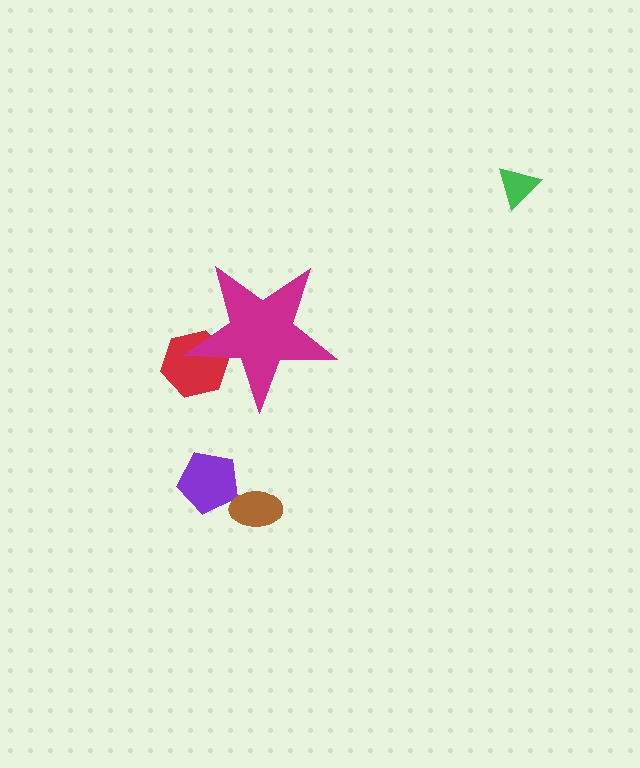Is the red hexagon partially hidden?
Yes, the red hexagon is partially hidden behind the magenta star.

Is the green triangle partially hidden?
No, the green triangle is fully visible.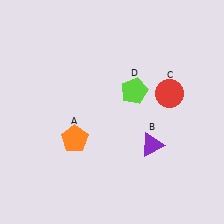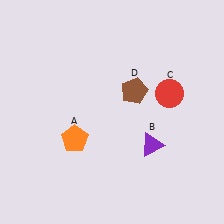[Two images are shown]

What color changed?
The pentagon (D) changed from lime in Image 1 to brown in Image 2.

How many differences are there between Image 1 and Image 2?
There is 1 difference between the two images.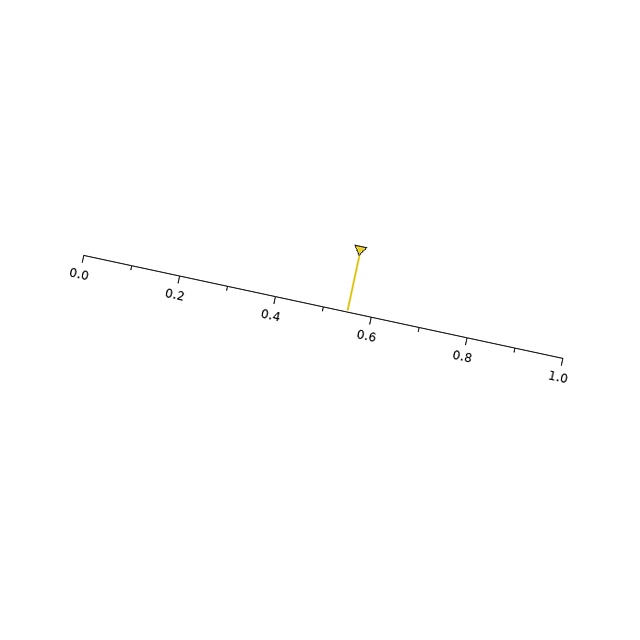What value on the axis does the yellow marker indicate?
The marker indicates approximately 0.55.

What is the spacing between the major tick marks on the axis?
The major ticks are spaced 0.2 apart.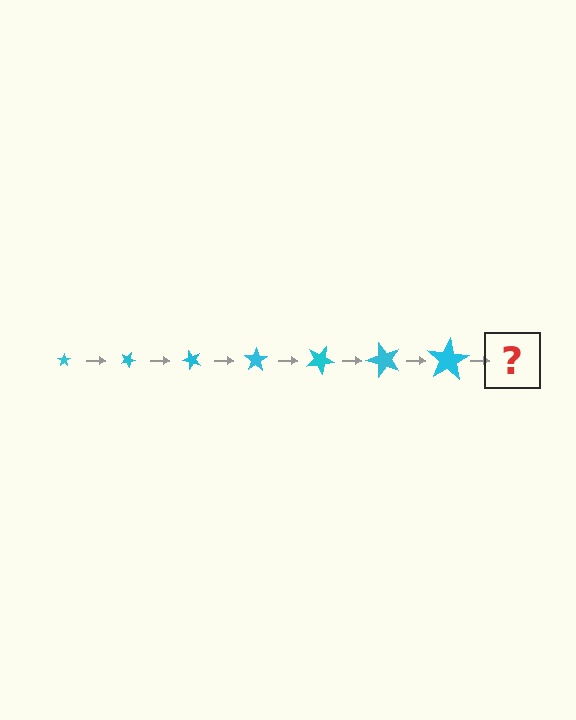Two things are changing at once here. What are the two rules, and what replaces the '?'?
The two rules are that the star grows larger each step and it rotates 25 degrees each step. The '?' should be a star, larger than the previous one and rotated 175 degrees from the start.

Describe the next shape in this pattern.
It should be a star, larger than the previous one and rotated 175 degrees from the start.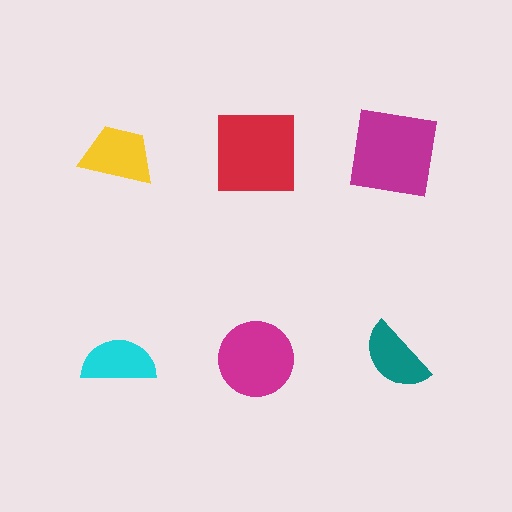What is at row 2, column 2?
A magenta circle.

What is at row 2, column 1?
A cyan semicircle.